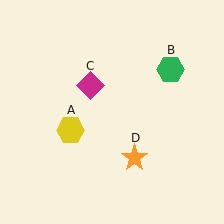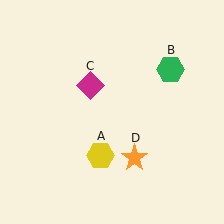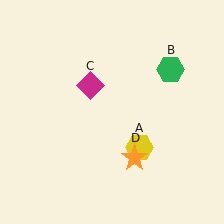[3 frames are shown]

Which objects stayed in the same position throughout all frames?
Green hexagon (object B) and magenta diamond (object C) and orange star (object D) remained stationary.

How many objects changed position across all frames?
1 object changed position: yellow hexagon (object A).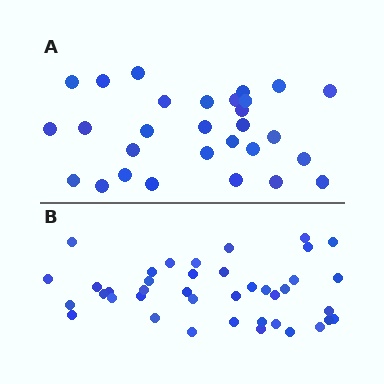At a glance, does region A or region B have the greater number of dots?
Region B (the bottom region) has more dots.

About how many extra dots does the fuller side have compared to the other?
Region B has roughly 12 or so more dots than region A.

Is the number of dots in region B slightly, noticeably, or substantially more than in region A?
Region B has noticeably more, but not dramatically so. The ratio is roughly 1.4 to 1.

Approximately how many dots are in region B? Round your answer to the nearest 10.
About 40 dots.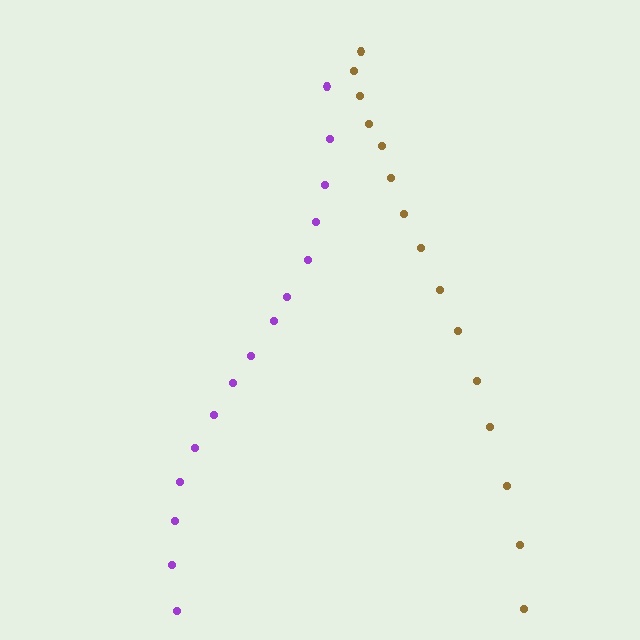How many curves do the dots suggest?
There are 2 distinct paths.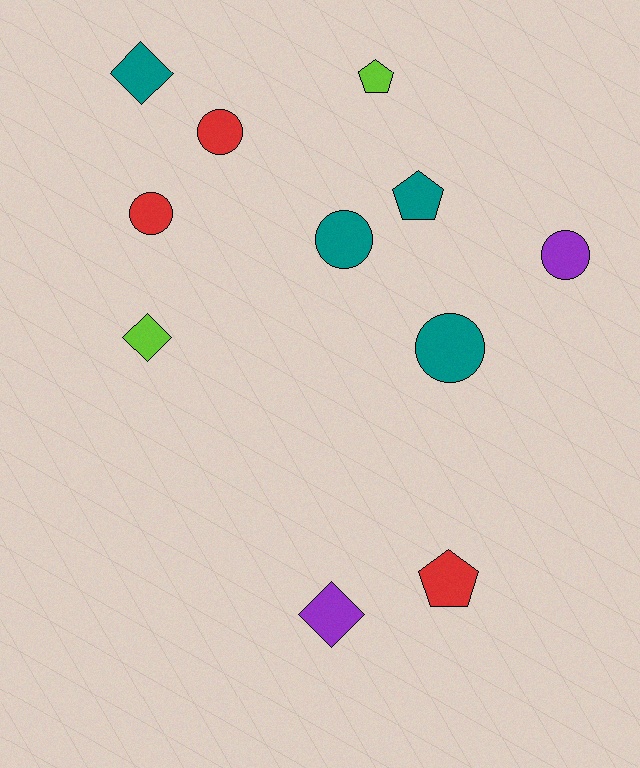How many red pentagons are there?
There is 1 red pentagon.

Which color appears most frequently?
Teal, with 4 objects.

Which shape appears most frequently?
Circle, with 5 objects.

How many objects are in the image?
There are 11 objects.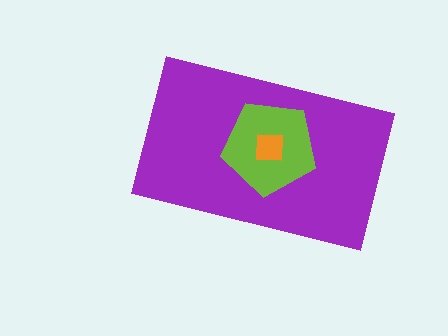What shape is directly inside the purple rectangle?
The lime pentagon.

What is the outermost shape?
The purple rectangle.